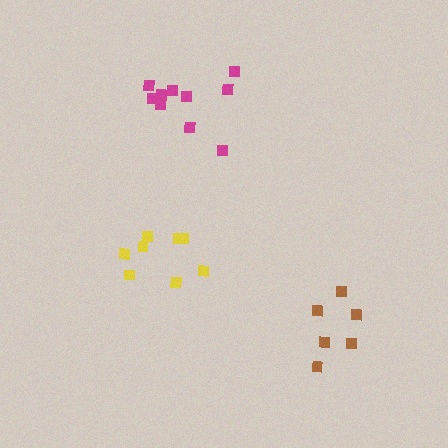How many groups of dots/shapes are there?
There are 3 groups.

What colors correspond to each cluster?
The clusters are colored: brown, magenta, yellow.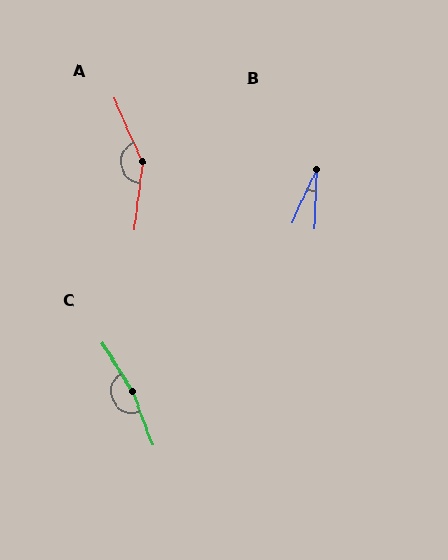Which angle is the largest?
C, at approximately 169 degrees.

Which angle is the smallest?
B, at approximately 23 degrees.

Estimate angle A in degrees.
Approximately 150 degrees.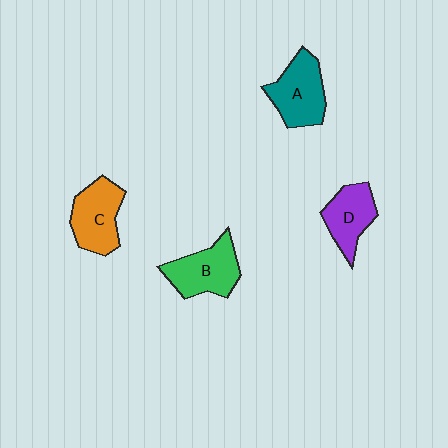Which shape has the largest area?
Shape B (green).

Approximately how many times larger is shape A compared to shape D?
Approximately 1.2 times.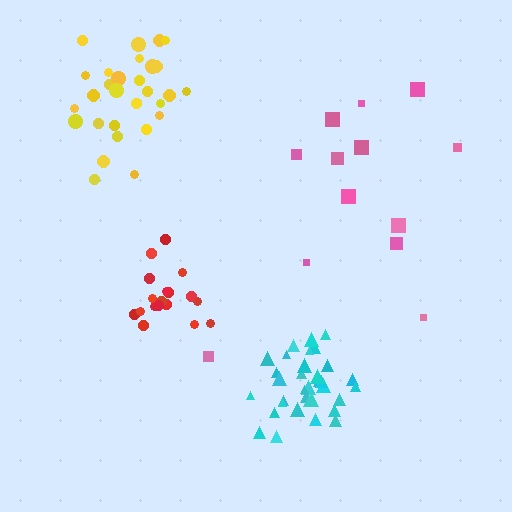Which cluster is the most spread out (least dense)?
Pink.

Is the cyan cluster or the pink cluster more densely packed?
Cyan.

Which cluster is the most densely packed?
Cyan.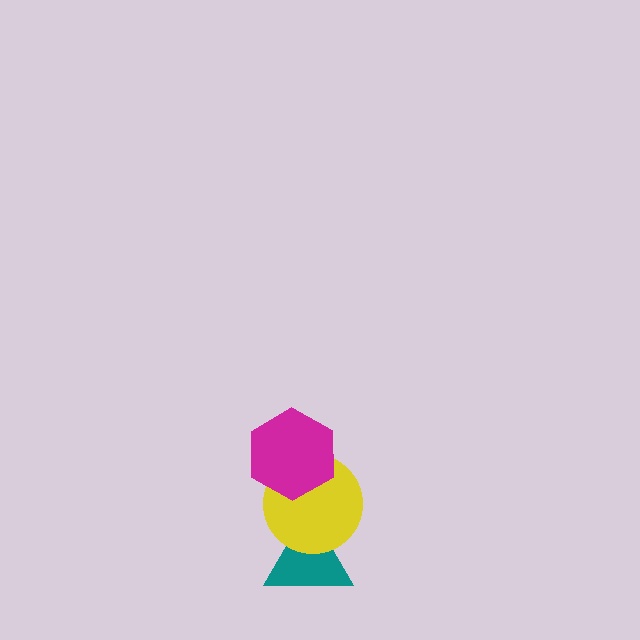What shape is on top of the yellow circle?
The magenta hexagon is on top of the yellow circle.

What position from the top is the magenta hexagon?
The magenta hexagon is 1st from the top.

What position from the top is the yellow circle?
The yellow circle is 2nd from the top.